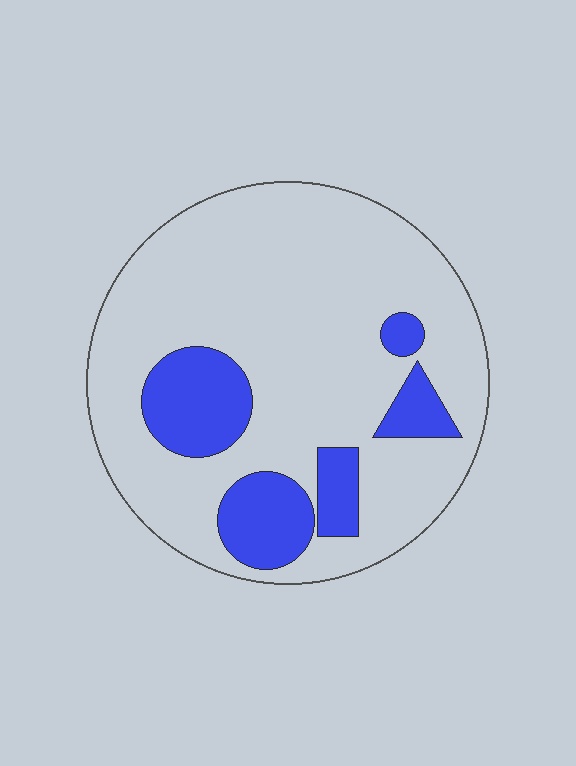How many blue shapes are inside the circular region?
5.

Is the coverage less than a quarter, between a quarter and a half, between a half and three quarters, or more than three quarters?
Less than a quarter.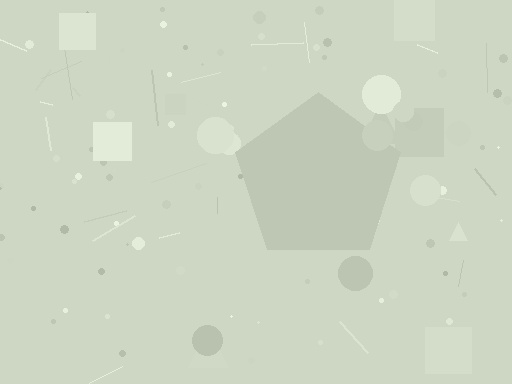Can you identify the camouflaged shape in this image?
The camouflaged shape is a pentagon.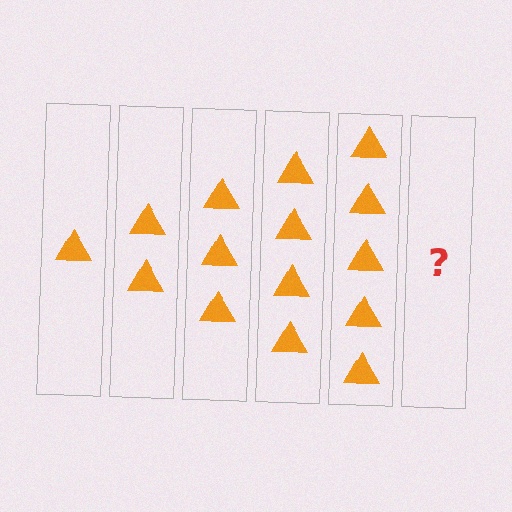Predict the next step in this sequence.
The next step is 6 triangles.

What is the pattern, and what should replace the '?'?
The pattern is that each step adds one more triangle. The '?' should be 6 triangles.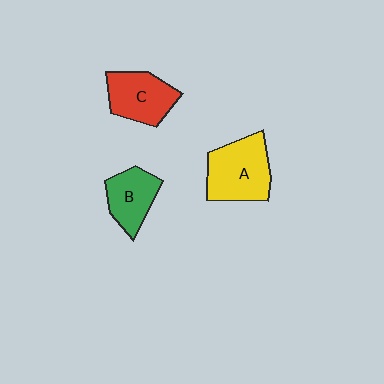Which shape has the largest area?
Shape A (yellow).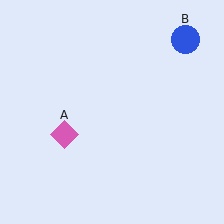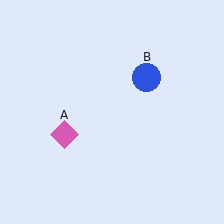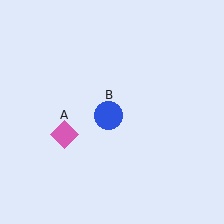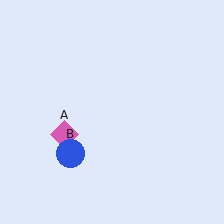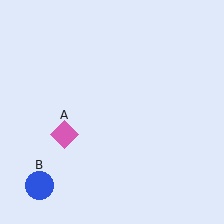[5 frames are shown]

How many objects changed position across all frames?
1 object changed position: blue circle (object B).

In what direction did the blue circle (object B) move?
The blue circle (object B) moved down and to the left.